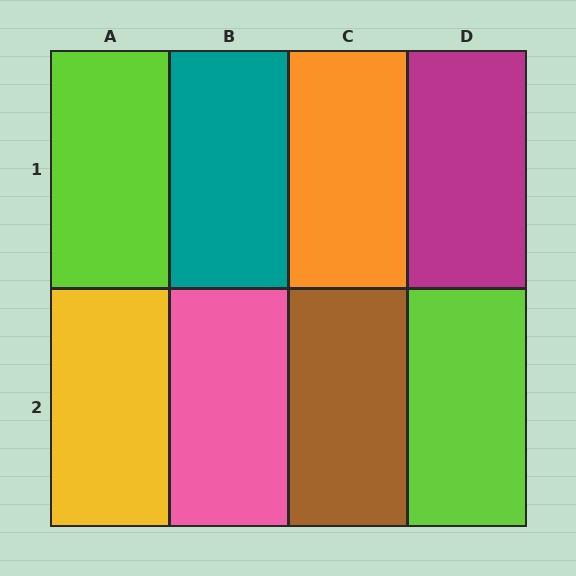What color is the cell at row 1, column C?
Orange.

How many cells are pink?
1 cell is pink.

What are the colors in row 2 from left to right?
Yellow, pink, brown, lime.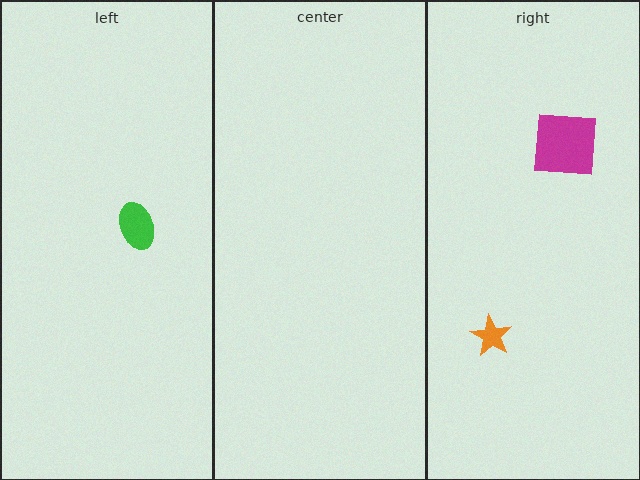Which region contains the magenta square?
The right region.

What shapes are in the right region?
The magenta square, the orange star.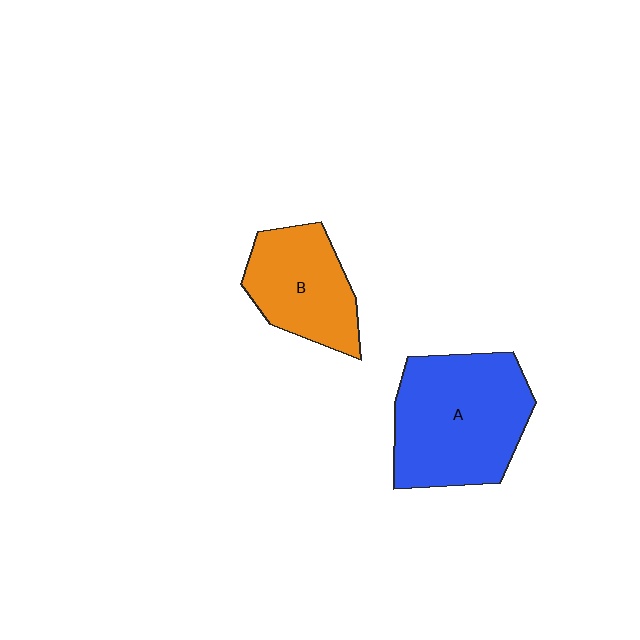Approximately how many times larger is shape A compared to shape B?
Approximately 1.5 times.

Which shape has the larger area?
Shape A (blue).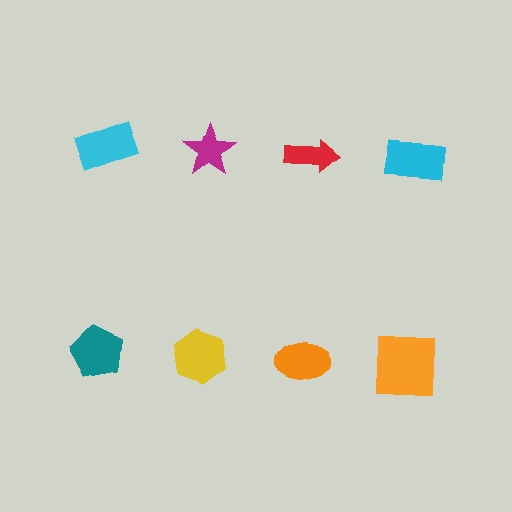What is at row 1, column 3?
A red arrow.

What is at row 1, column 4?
A cyan rectangle.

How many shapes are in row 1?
4 shapes.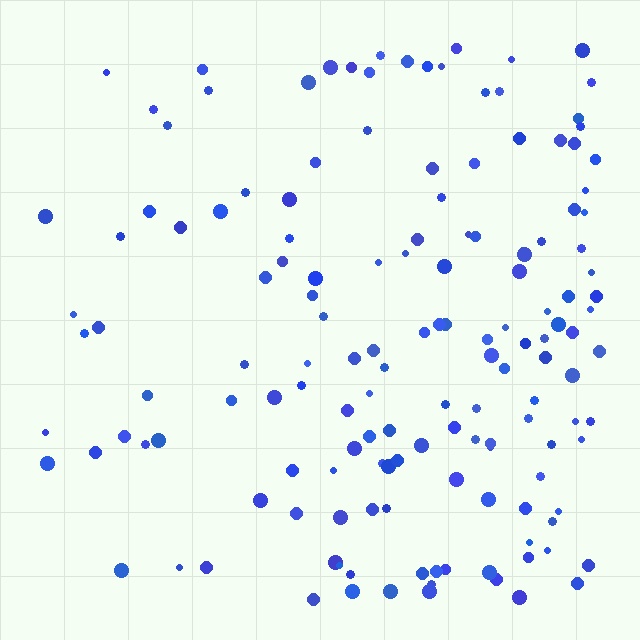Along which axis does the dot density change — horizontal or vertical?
Horizontal.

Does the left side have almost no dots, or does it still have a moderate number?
Still a moderate number, just noticeably fewer than the right.